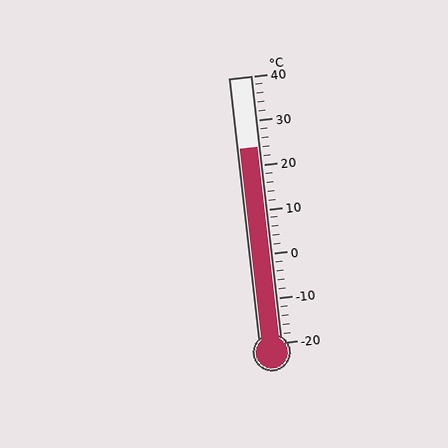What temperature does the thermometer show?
The thermometer shows approximately 24°C.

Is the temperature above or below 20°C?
The temperature is above 20°C.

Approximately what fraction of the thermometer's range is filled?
The thermometer is filled to approximately 75% of its range.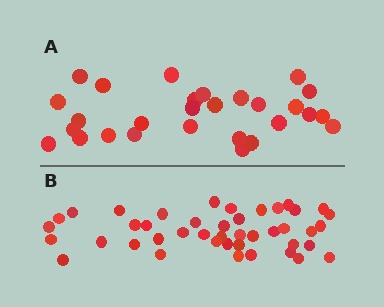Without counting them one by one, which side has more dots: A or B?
Region B (the bottom region) has more dots.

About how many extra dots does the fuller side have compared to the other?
Region B has approximately 15 more dots than region A.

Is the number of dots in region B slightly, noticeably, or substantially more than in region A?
Region B has substantially more. The ratio is roughly 1.5 to 1.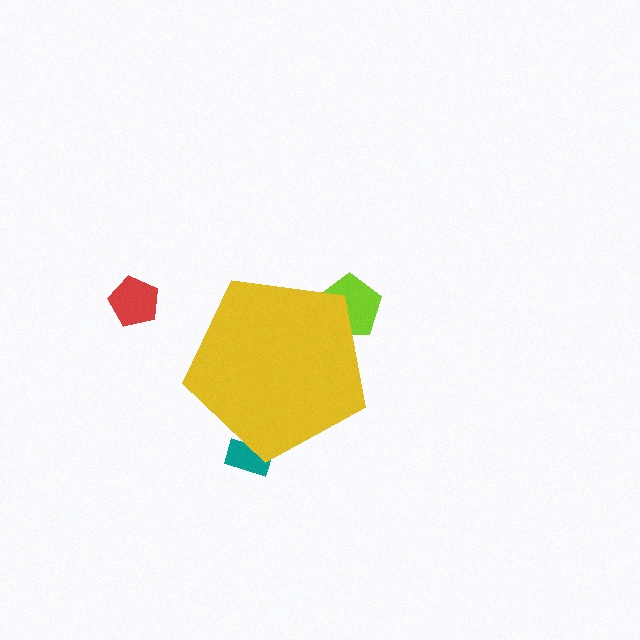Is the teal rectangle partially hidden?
Yes, the teal rectangle is partially hidden behind the yellow pentagon.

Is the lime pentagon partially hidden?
Yes, the lime pentagon is partially hidden behind the yellow pentagon.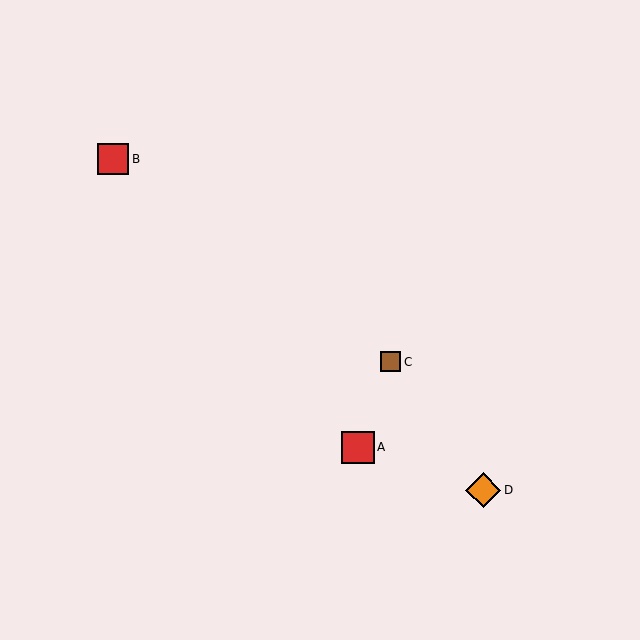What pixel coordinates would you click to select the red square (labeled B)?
Click at (113, 159) to select the red square B.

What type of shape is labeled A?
Shape A is a red square.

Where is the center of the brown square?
The center of the brown square is at (391, 362).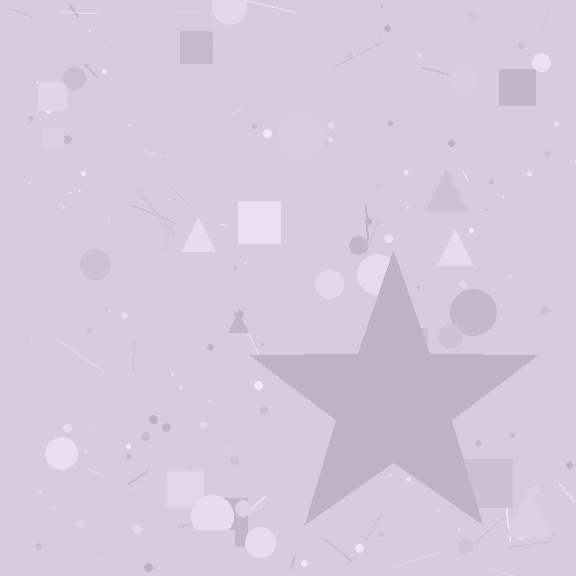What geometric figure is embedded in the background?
A star is embedded in the background.